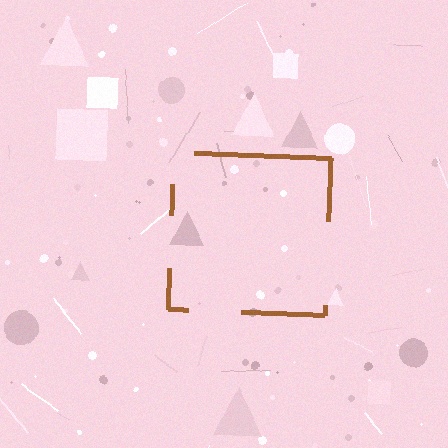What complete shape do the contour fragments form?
The contour fragments form a square.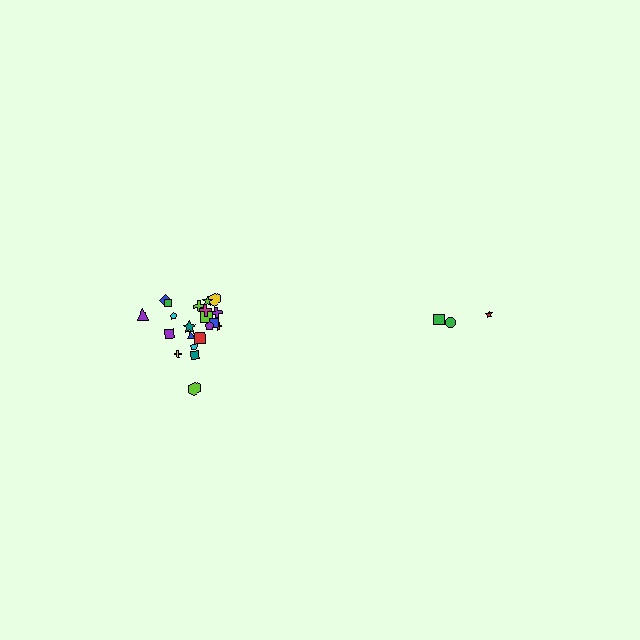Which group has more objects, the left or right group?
The left group.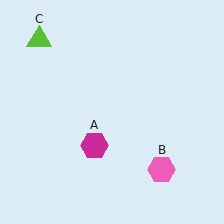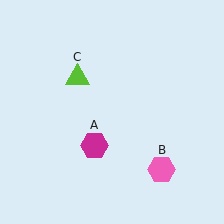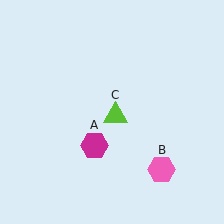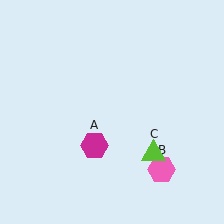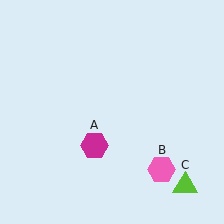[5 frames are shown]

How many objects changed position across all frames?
1 object changed position: lime triangle (object C).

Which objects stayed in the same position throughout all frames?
Magenta hexagon (object A) and pink hexagon (object B) remained stationary.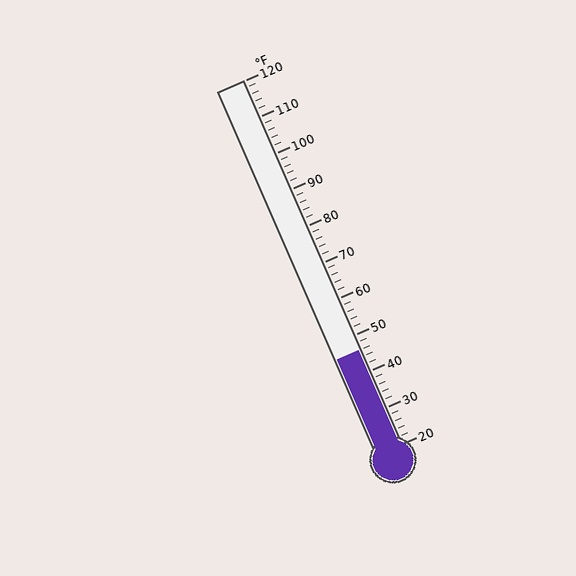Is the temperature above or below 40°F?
The temperature is above 40°F.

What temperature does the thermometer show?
The thermometer shows approximately 46°F.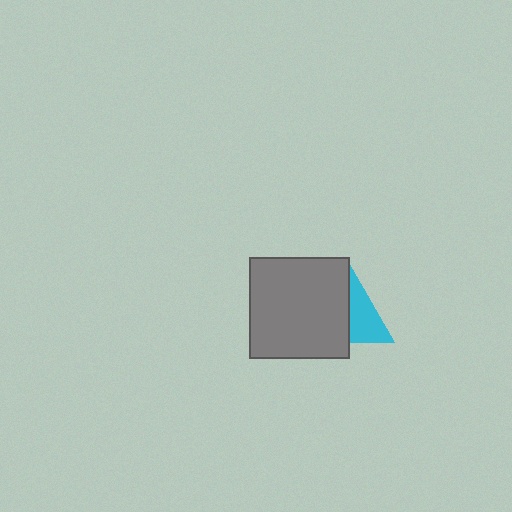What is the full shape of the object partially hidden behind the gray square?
The partially hidden object is a cyan triangle.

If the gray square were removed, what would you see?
You would see the complete cyan triangle.